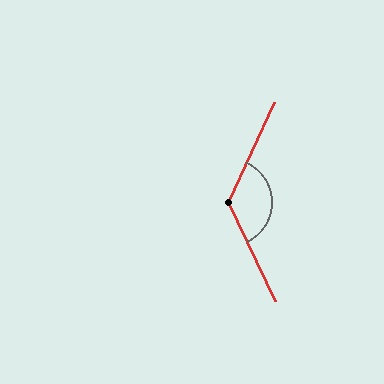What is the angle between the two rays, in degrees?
Approximately 130 degrees.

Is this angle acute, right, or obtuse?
It is obtuse.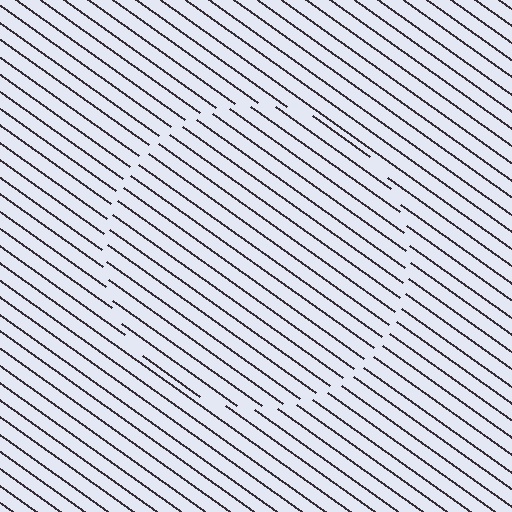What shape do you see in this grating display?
An illusory circle. The interior of the shape contains the same grating, shifted by half a period — the contour is defined by the phase discontinuity where line-ends from the inner and outer gratings abut.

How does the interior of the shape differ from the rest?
The interior of the shape contains the same grating, shifted by half a period — the contour is defined by the phase discontinuity where line-ends from the inner and outer gratings abut.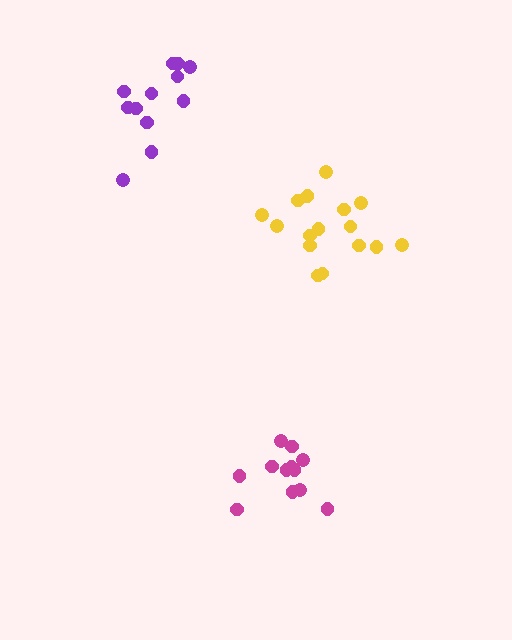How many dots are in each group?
Group 1: 16 dots, Group 2: 12 dots, Group 3: 12 dots (40 total).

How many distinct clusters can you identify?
There are 3 distinct clusters.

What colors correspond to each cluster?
The clusters are colored: yellow, purple, magenta.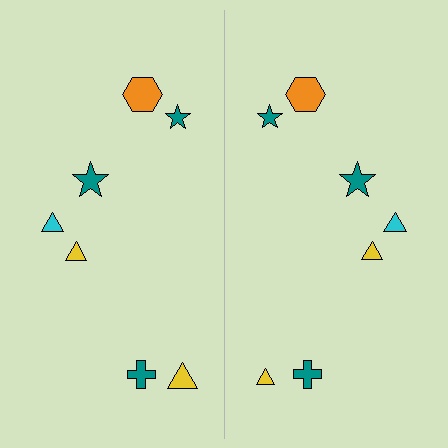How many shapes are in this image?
There are 14 shapes in this image.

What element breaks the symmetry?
The yellow triangle on the right side has a different size than its mirror counterpart.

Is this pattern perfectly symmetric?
No, the pattern is not perfectly symmetric. The yellow triangle on the right side has a different size than its mirror counterpart.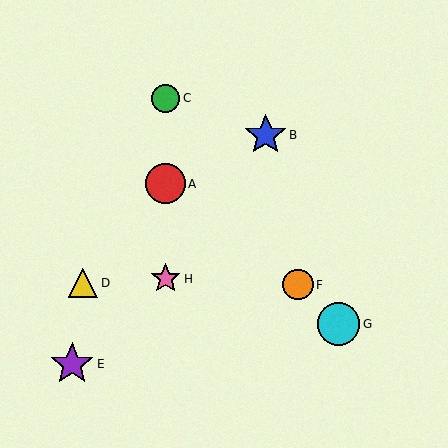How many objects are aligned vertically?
3 objects (A, C, H) are aligned vertically.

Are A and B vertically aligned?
No, A is at x≈166 and B is at x≈266.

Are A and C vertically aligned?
Yes, both are at x≈166.